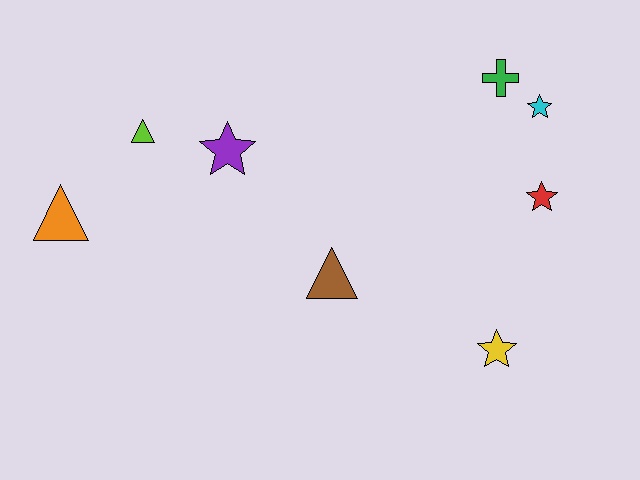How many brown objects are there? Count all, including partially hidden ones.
There is 1 brown object.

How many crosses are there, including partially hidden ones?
There is 1 cross.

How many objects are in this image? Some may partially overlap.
There are 8 objects.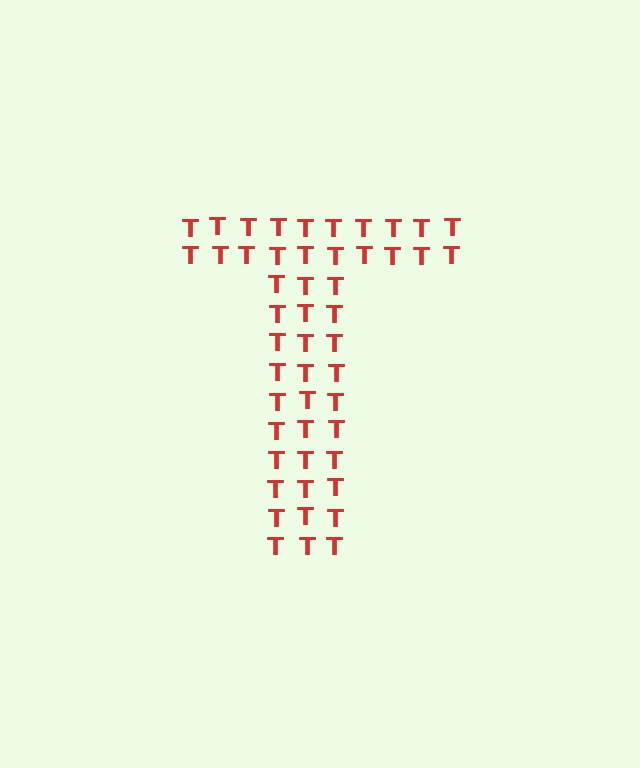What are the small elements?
The small elements are letter T's.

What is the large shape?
The large shape is the letter T.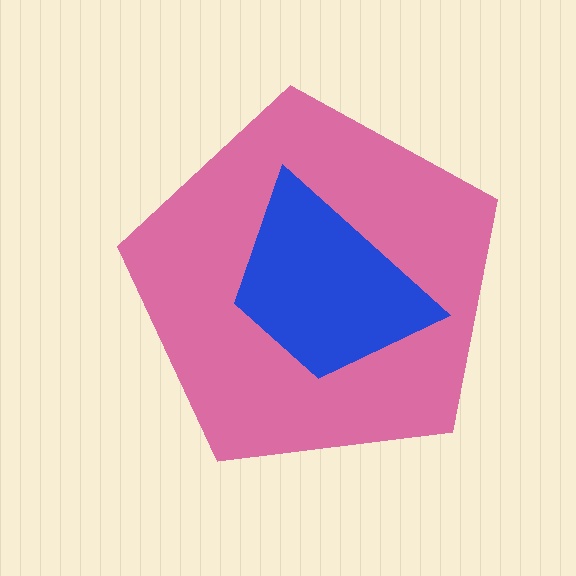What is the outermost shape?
The pink pentagon.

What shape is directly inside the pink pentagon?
The blue trapezoid.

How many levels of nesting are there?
2.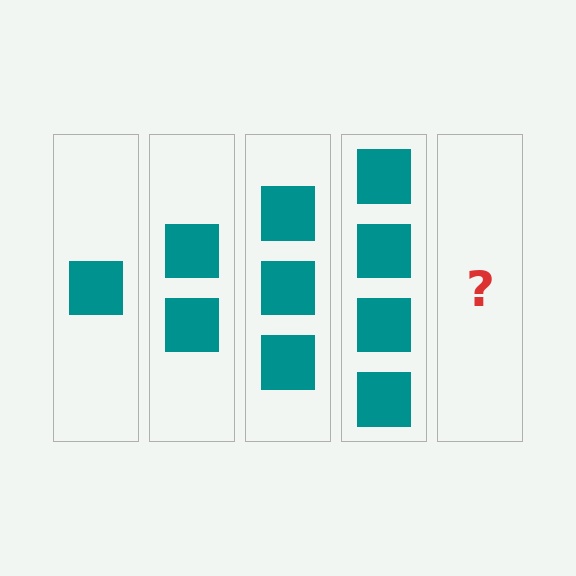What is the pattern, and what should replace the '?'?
The pattern is that each step adds one more square. The '?' should be 5 squares.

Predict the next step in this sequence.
The next step is 5 squares.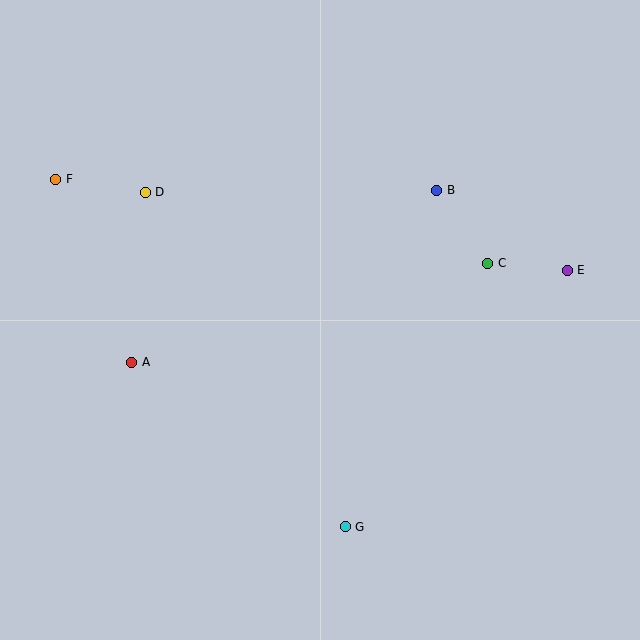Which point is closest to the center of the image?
Point B at (437, 190) is closest to the center.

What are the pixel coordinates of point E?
Point E is at (567, 270).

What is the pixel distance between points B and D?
The distance between B and D is 292 pixels.